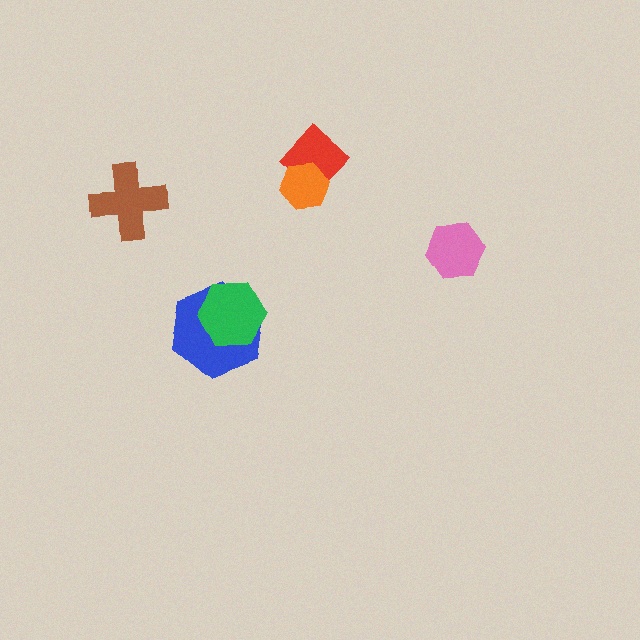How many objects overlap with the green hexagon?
1 object overlaps with the green hexagon.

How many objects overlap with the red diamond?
1 object overlaps with the red diamond.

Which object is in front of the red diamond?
The orange hexagon is in front of the red diamond.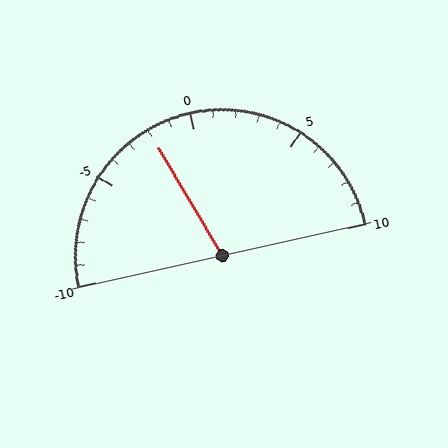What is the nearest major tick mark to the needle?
The nearest major tick mark is 0.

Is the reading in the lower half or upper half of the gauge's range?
The reading is in the lower half of the range (-10 to 10).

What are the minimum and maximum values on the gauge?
The gauge ranges from -10 to 10.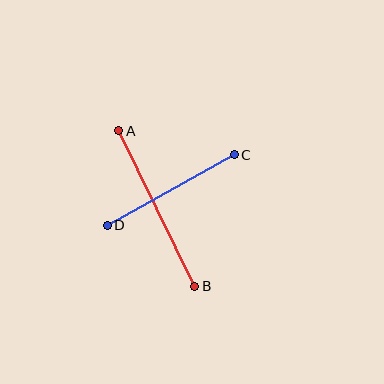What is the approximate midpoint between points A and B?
The midpoint is at approximately (157, 208) pixels.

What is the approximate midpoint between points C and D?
The midpoint is at approximately (171, 190) pixels.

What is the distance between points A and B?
The distance is approximately 173 pixels.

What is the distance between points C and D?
The distance is approximately 146 pixels.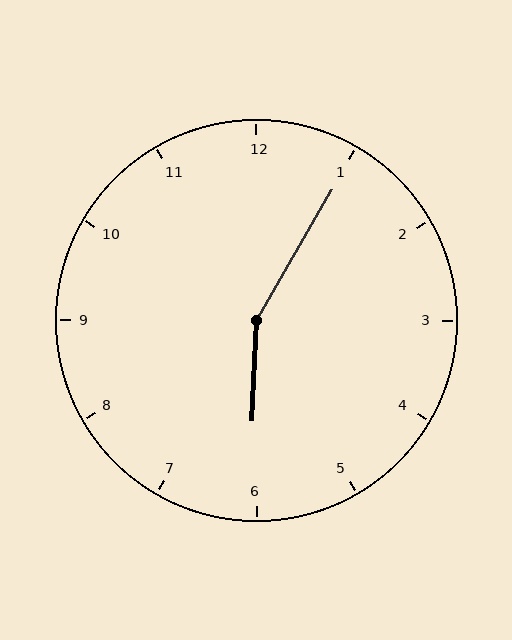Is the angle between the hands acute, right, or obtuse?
It is obtuse.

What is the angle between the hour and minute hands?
Approximately 152 degrees.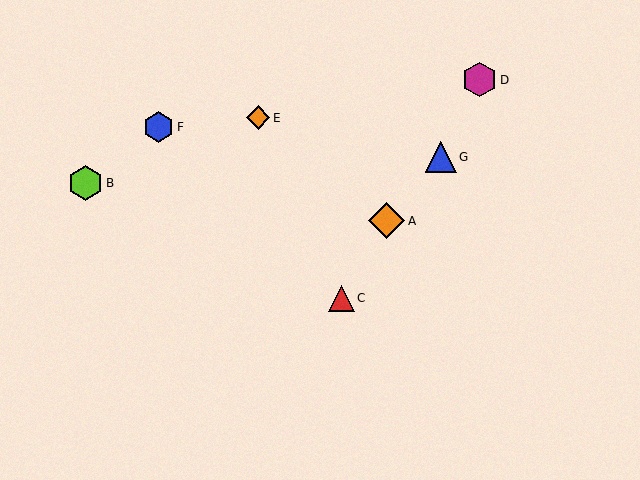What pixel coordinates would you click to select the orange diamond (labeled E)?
Click at (258, 118) to select the orange diamond E.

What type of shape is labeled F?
Shape F is a blue hexagon.